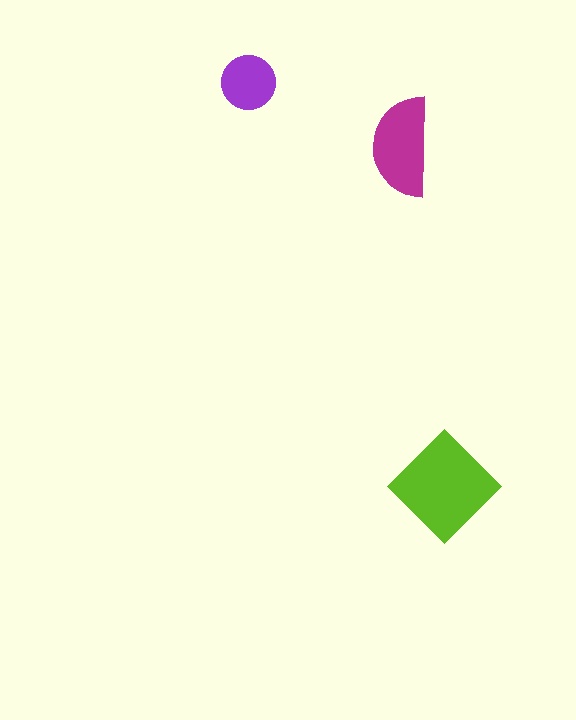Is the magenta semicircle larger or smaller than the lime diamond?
Smaller.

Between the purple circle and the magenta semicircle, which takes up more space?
The magenta semicircle.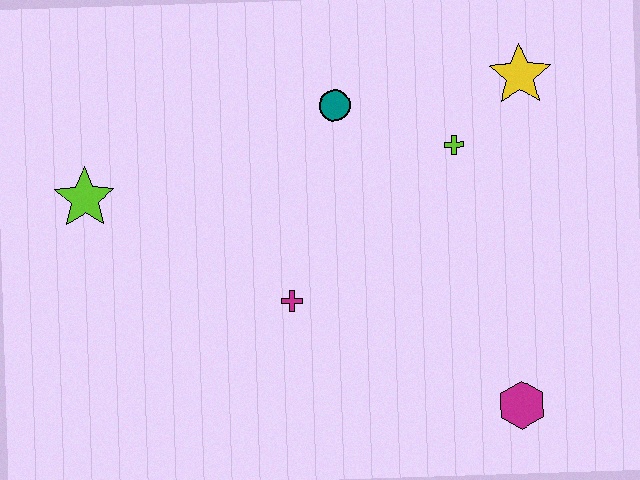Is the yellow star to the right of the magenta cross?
Yes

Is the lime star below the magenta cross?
No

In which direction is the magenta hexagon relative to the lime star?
The magenta hexagon is to the right of the lime star.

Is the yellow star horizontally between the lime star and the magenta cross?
No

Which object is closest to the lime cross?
The yellow star is closest to the lime cross.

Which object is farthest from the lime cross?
The lime star is farthest from the lime cross.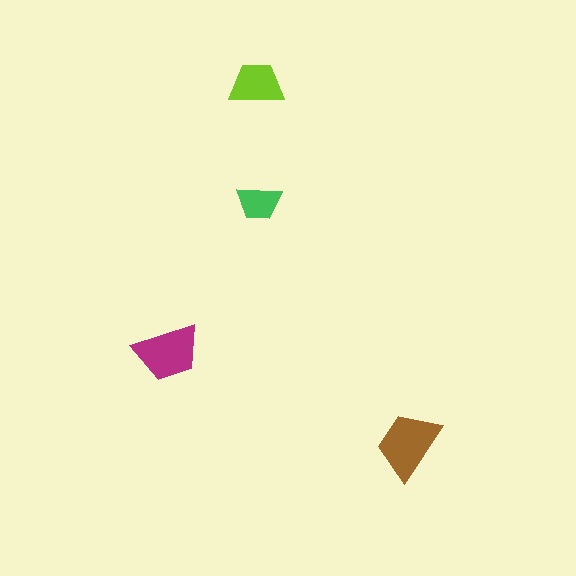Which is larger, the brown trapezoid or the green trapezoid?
The brown one.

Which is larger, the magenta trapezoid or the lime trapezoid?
The magenta one.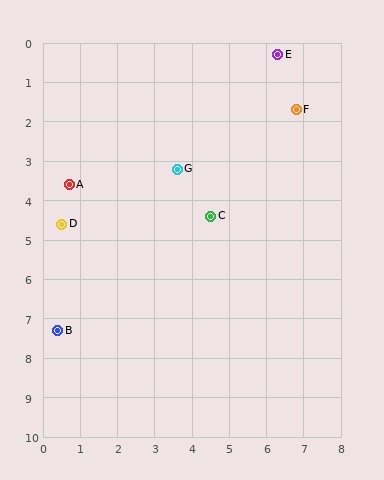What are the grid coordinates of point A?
Point A is at approximately (0.7, 3.6).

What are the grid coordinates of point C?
Point C is at approximately (4.5, 4.4).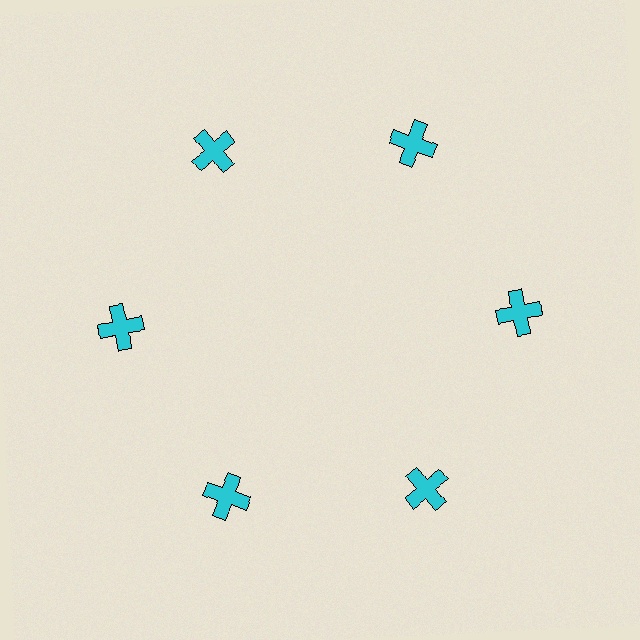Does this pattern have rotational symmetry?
Yes, this pattern has 6-fold rotational symmetry. It looks the same after rotating 60 degrees around the center.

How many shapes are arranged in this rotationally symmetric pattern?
There are 6 shapes, arranged in 6 groups of 1.